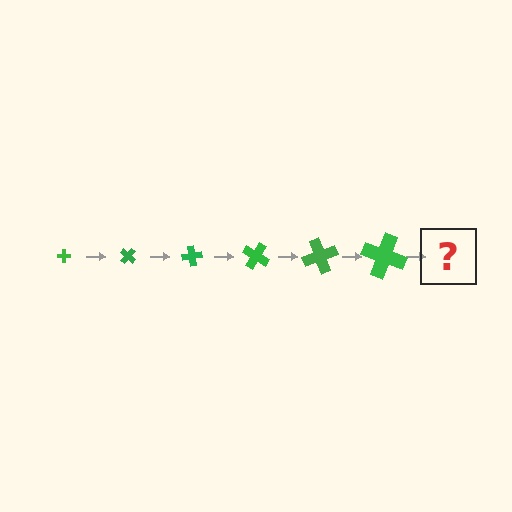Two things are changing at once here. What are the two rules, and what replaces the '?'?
The two rules are that the cross grows larger each step and it rotates 40 degrees each step. The '?' should be a cross, larger than the previous one and rotated 240 degrees from the start.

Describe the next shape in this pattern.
It should be a cross, larger than the previous one and rotated 240 degrees from the start.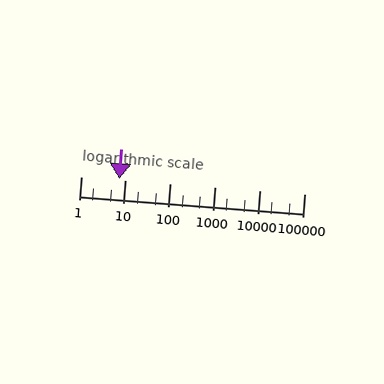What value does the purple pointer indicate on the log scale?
The pointer indicates approximately 7.2.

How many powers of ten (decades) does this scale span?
The scale spans 5 decades, from 1 to 100000.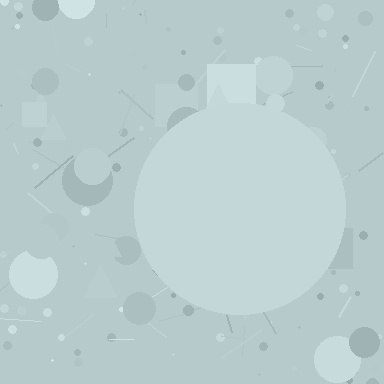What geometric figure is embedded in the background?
A circle is embedded in the background.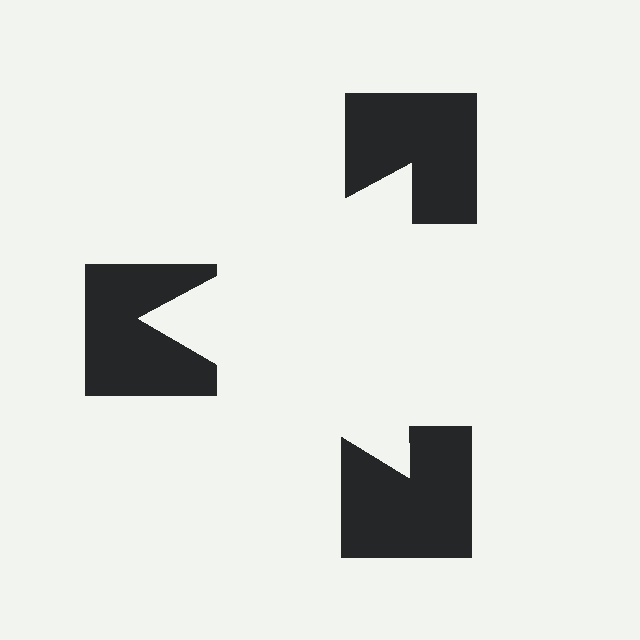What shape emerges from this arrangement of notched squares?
An illusory triangle — its edges are inferred from the aligned wedge cuts in the notched squares, not physically drawn.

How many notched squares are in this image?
There are 3 — one at each vertex of the illusory triangle.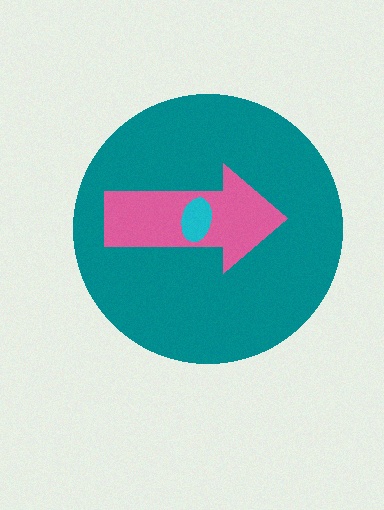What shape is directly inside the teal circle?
The pink arrow.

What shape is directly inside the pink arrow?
The cyan ellipse.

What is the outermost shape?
The teal circle.